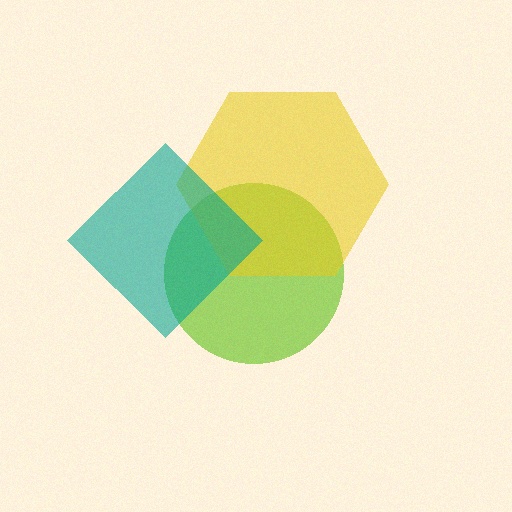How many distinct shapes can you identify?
There are 3 distinct shapes: a lime circle, a yellow hexagon, a teal diamond.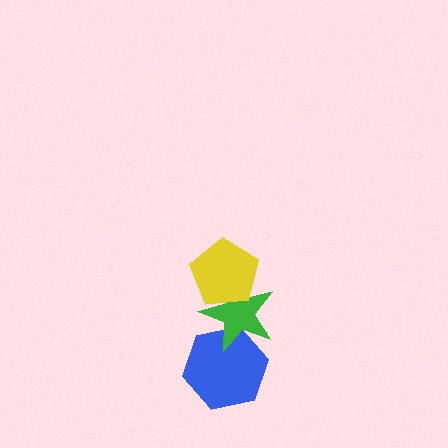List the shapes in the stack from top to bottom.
From top to bottom: the yellow pentagon, the green star, the blue hexagon.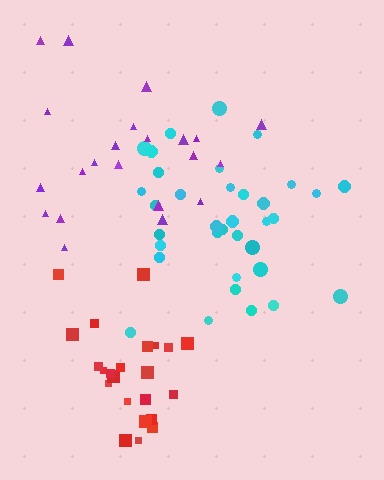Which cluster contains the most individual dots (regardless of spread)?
Cyan (35).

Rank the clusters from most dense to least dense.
red, cyan, purple.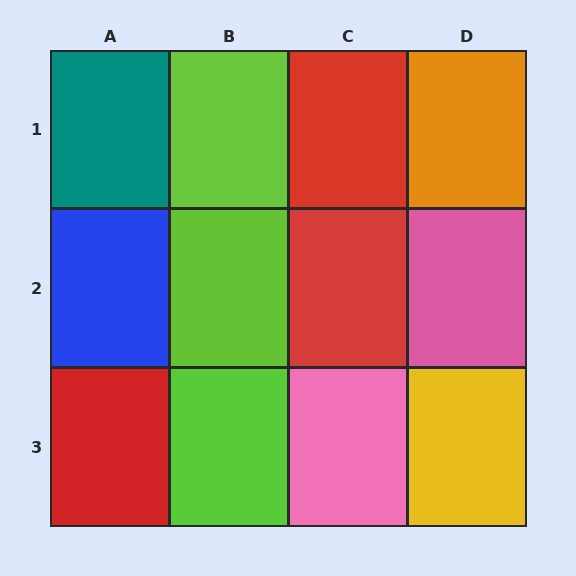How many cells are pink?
2 cells are pink.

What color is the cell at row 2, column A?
Blue.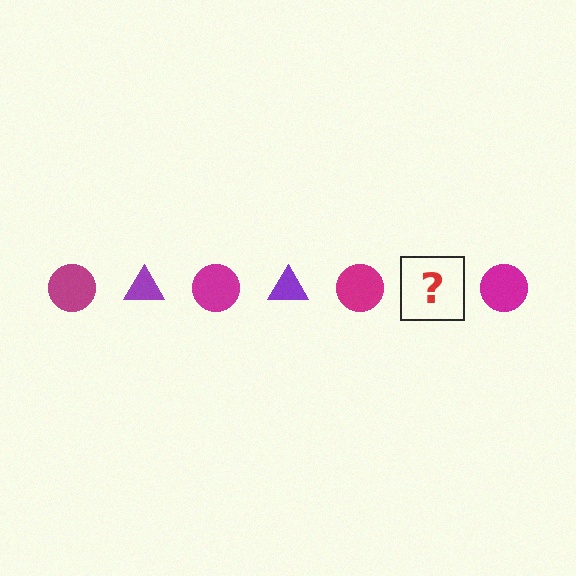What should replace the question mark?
The question mark should be replaced with a purple triangle.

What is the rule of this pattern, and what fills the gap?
The rule is that the pattern alternates between magenta circle and purple triangle. The gap should be filled with a purple triangle.